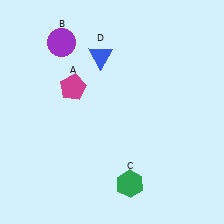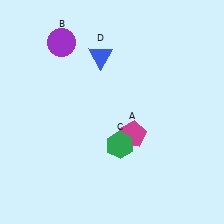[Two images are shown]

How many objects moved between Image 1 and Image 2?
2 objects moved between the two images.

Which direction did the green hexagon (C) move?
The green hexagon (C) moved up.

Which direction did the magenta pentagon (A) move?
The magenta pentagon (A) moved right.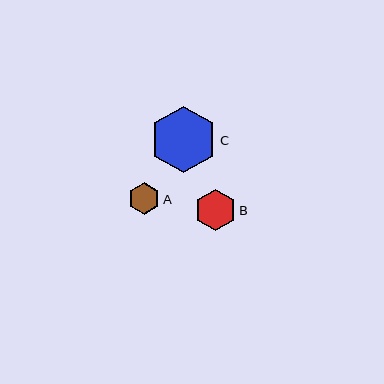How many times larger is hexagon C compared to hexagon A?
Hexagon C is approximately 2.1 times the size of hexagon A.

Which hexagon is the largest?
Hexagon C is the largest with a size of approximately 67 pixels.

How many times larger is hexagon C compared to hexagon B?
Hexagon C is approximately 1.6 times the size of hexagon B.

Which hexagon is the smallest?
Hexagon A is the smallest with a size of approximately 32 pixels.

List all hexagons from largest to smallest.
From largest to smallest: C, B, A.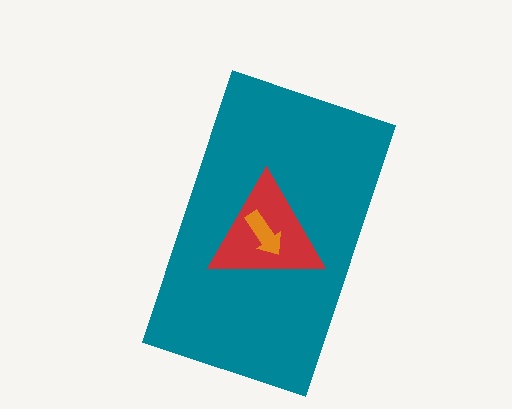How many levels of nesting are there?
3.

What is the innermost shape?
The orange arrow.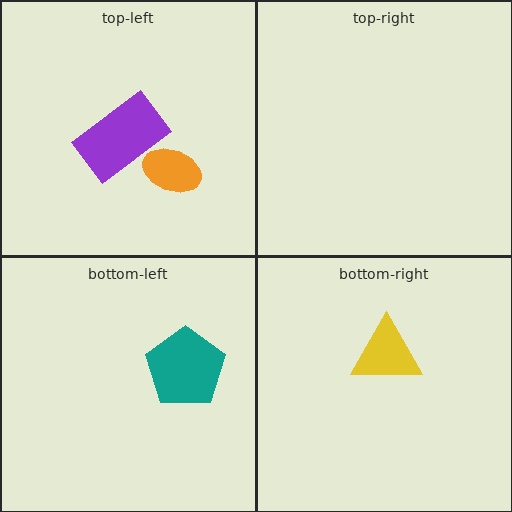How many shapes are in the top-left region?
2.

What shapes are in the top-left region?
The orange ellipse, the purple rectangle.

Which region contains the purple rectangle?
The top-left region.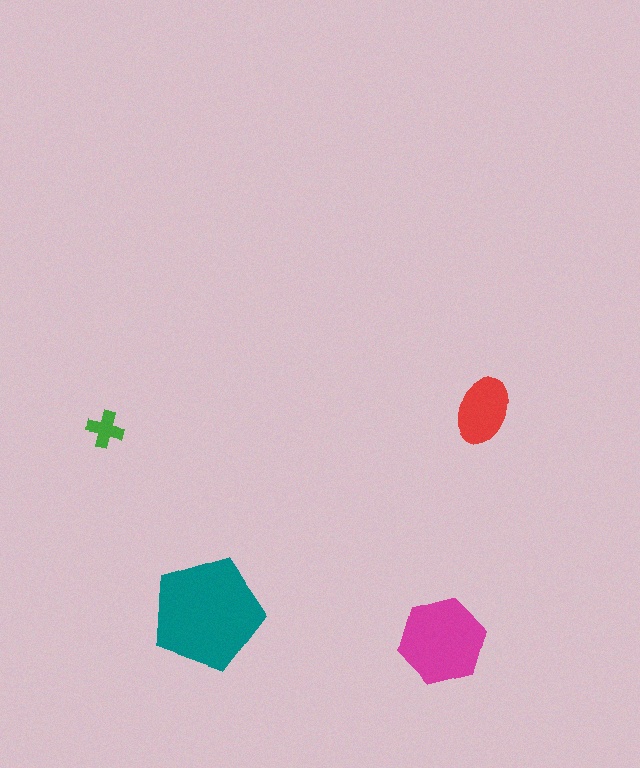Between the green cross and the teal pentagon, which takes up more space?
The teal pentagon.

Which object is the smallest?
The green cross.